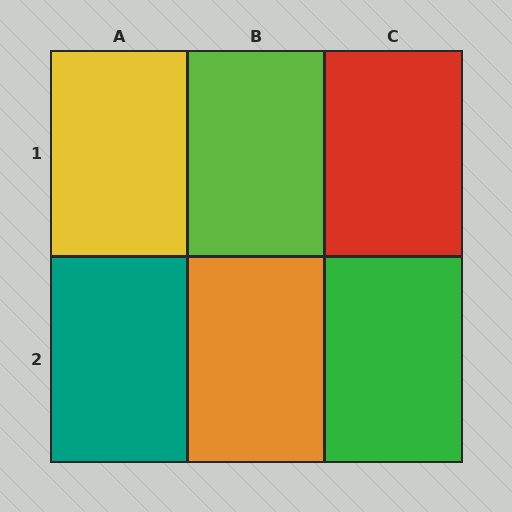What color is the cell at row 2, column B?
Orange.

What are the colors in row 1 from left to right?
Yellow, lime, red.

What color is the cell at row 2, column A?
Teal.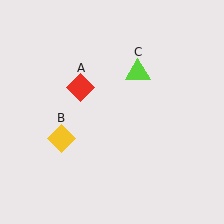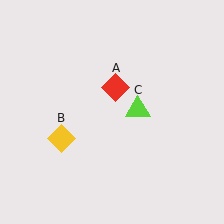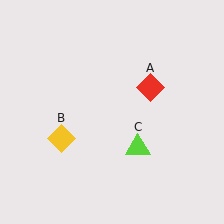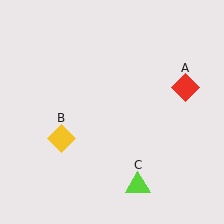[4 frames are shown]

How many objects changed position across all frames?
2 objects changed position: red diamond (object A), lime triangle (object C).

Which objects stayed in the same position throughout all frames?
Yellow diamond (object B) remained stationary.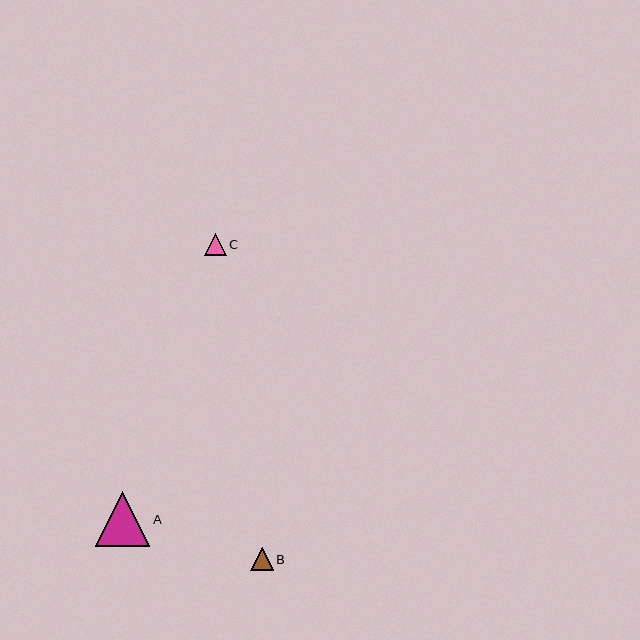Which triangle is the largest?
Triangle A is the largest with a size of approximately 54 pixels.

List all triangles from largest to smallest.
From largest to smallest: A, B, C.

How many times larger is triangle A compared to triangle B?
Triangle A is approximately 2.4 times the size of triangle B.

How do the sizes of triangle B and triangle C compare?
Triangle B and triangle C are approximately the same size.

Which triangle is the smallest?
Triangle C is the smallest with a size of approximately 22 pixels.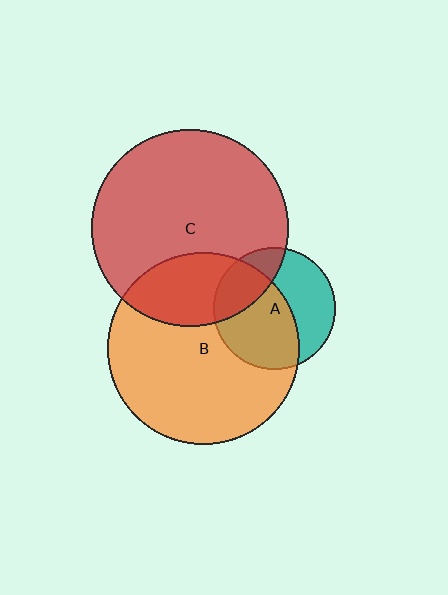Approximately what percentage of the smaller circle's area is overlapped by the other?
Approximately 25%.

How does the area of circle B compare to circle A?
Approximately 2.5 times.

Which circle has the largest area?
Circle C (red).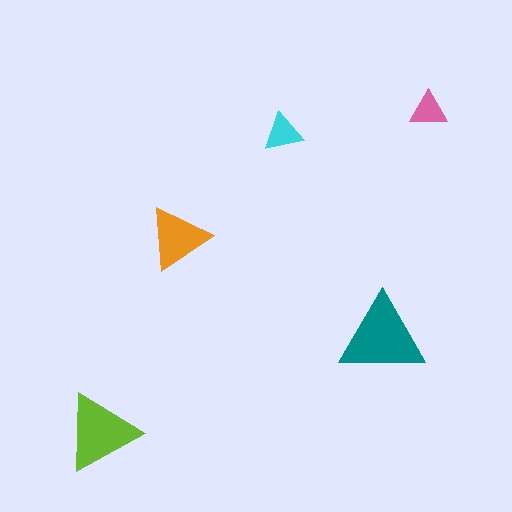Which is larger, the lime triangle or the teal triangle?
The teal one.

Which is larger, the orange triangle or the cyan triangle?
The orange one.